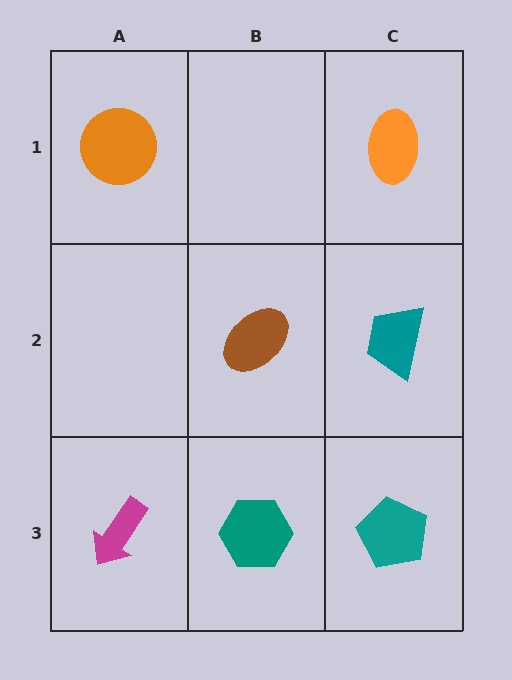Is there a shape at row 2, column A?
No, that cell is empty.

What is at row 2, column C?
A teal trapezoid.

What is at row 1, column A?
An orange circle.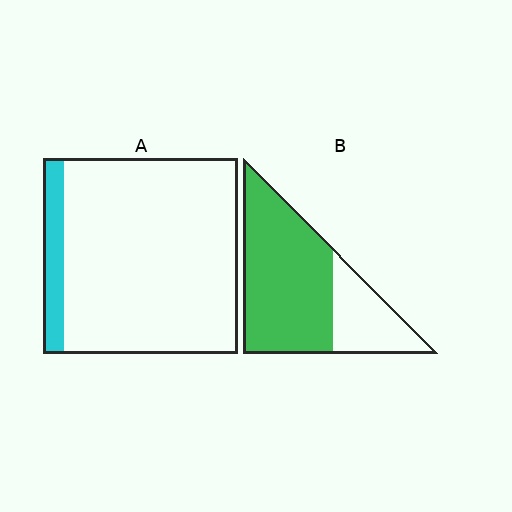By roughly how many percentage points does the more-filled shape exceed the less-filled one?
By roughly 60 percentage points (B over A).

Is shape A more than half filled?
No.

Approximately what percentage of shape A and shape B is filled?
A is approximately 10% and B is approximately 70%.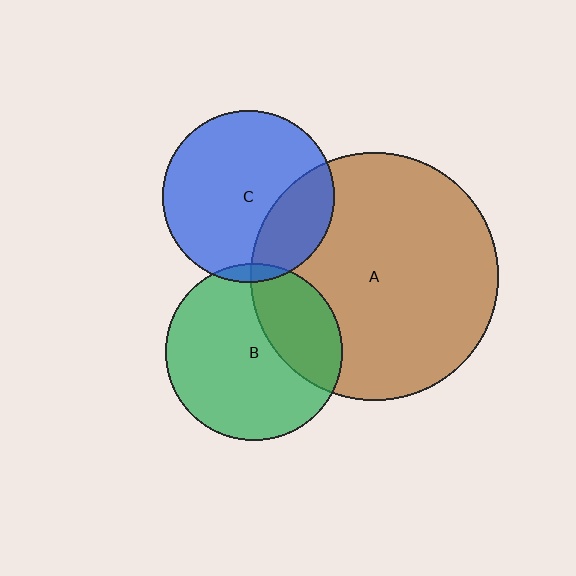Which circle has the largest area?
Circle A (brown).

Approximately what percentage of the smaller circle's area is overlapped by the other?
Approximately 25%.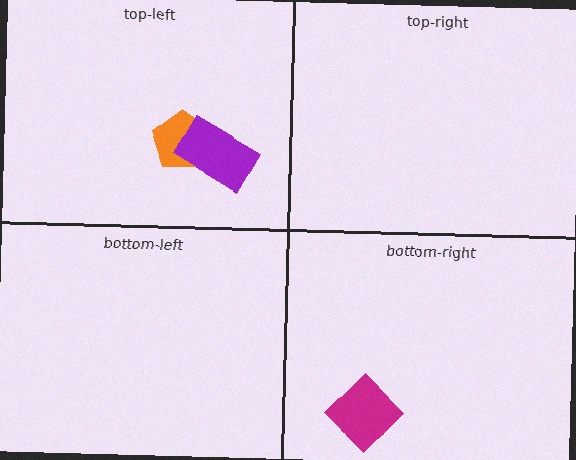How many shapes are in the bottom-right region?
1.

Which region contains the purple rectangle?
The top-left region.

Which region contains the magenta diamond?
The bottom-right region.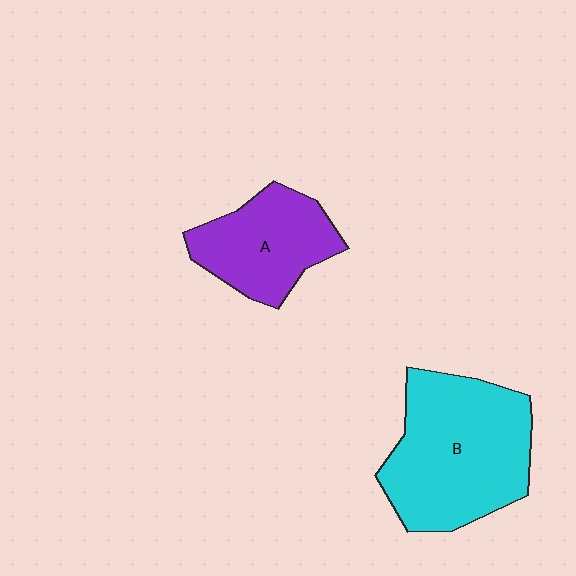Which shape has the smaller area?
Shape A (purple).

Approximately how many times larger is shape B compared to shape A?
Approximately 1.6 times.